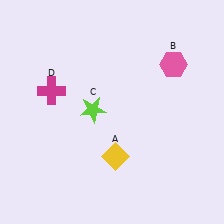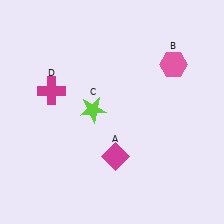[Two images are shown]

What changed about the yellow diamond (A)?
In Image 1, A is yellow. In Image 2, it changed to magenta.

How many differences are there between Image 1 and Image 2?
There is 1 difference between the two images.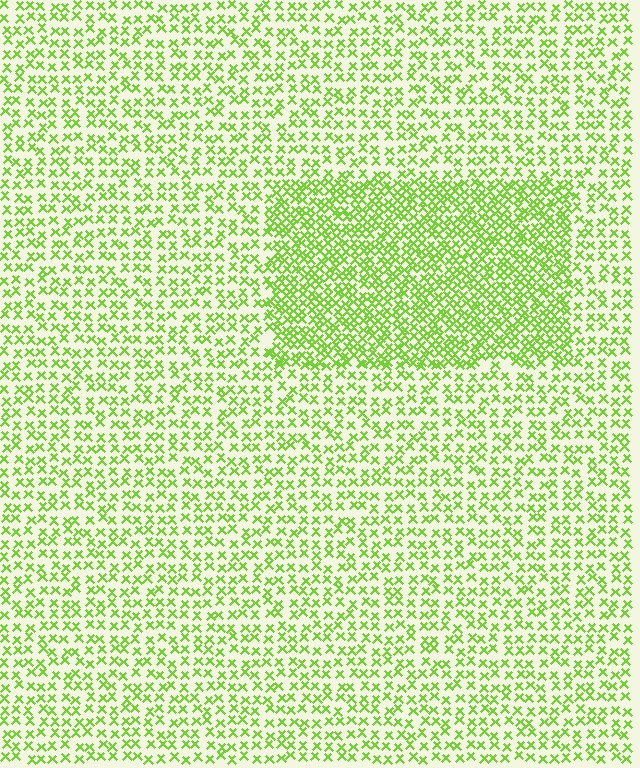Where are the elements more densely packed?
The elements are more densely packed inside the rectangle boundary.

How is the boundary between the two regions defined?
The boundary is defined by a change in element density (approximately 2.0x ratio). All elements are the same color, size, and shape.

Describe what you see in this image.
The image contains small lime elements arranged at two different densities. A rectangle-shaped region is visible where the elements are more densely packed than the surrounding area.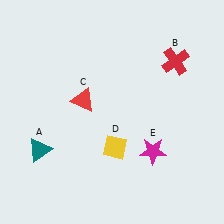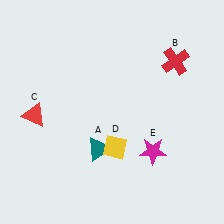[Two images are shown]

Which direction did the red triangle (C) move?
The red triangle (C) moved left.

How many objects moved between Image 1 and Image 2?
2 objects moved between the two images.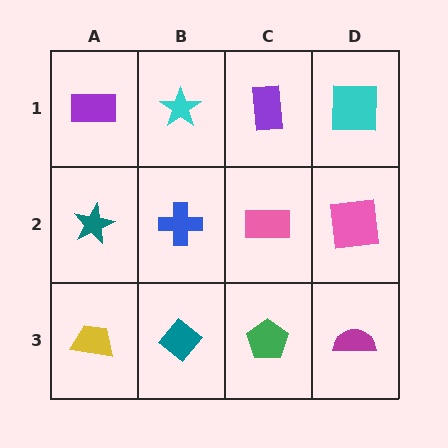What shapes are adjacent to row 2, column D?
A cyan square (row 1, column D), a magenta semicircle (row 3, column D), a pink rectangle (row 2, column C).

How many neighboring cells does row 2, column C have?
4.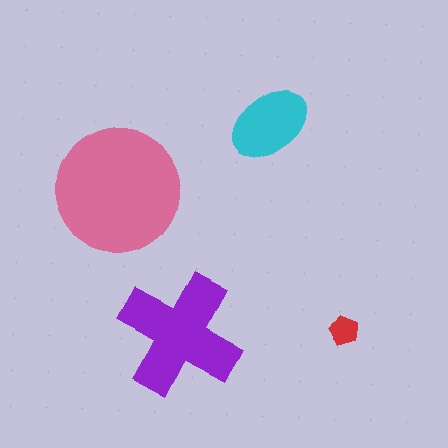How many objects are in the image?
There are 4 objects in the image.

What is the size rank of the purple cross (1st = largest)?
2nd.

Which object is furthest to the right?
The red pentagon is rightmost.